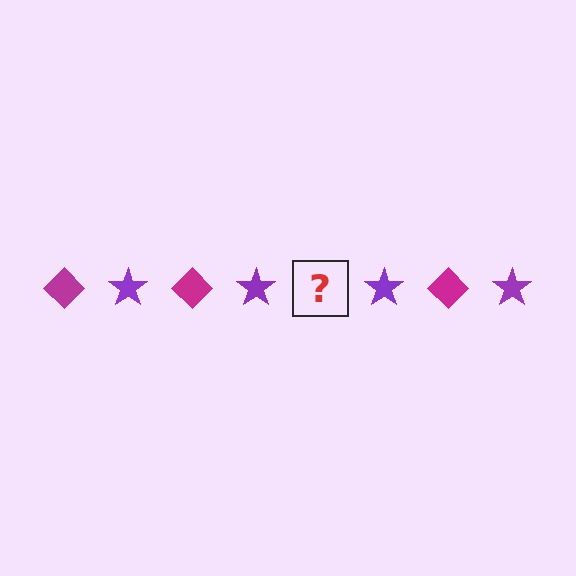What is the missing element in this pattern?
The missing element is a magenta diamond.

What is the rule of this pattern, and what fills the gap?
The rule is that the pattern alternates between magenta diamond and purple star. The gap should be filled with a magenta diamond.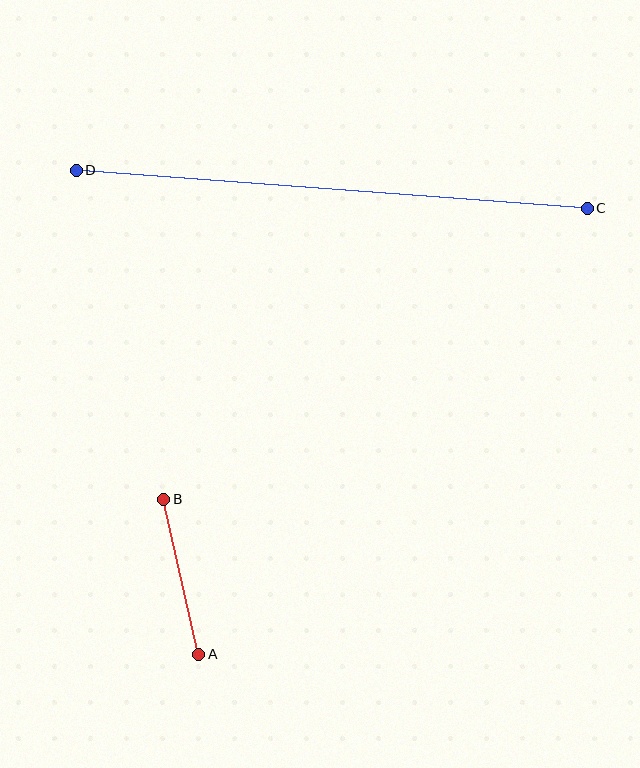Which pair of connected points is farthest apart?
Points C and D are farthest apart.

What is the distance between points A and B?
The distance is approximately 159 pixels.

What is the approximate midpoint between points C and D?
The midpoint is at approximately (332, 189) pixels.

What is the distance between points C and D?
The distance is approximately 512 pixels.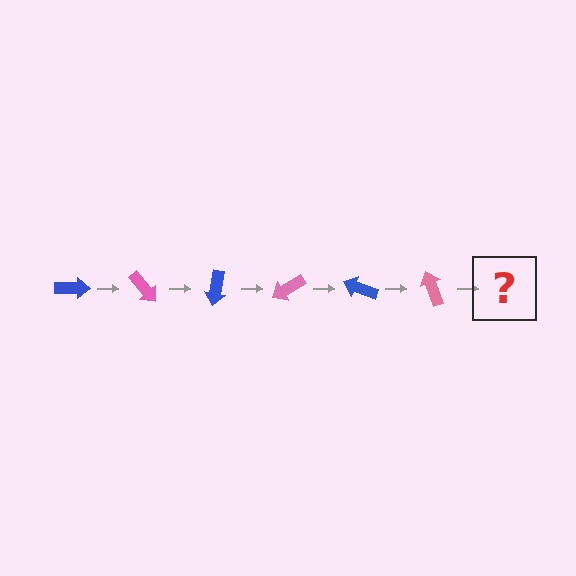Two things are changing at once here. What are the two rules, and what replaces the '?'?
The two rules are that it rotates 50 degrees each step and the color cycles through blue and pink. The '?' should be a blue arrow, rotated 300 degrees from the start.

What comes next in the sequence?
The next element should be a blue arrow, rotated 300 degrees from the start.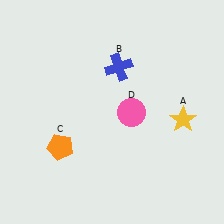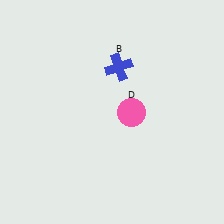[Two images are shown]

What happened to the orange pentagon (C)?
The orange pentagon (C) was removed in Image 2. It was in the bottom-left area of Image 1.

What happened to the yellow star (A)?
The yellow star (A) was removed in Image 2. It was in the bottom-right area of Image 1.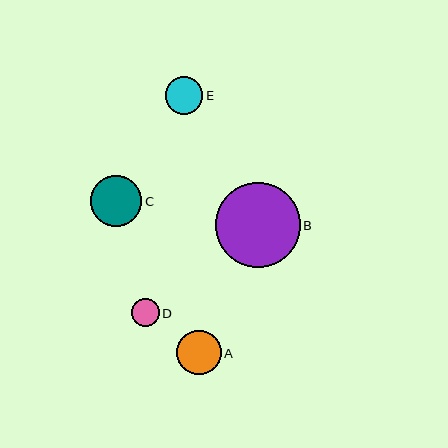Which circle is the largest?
Circle B is the largest with a size of approximately 85 pixels.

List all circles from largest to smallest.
From largest to smallest: B, C, A, E, D.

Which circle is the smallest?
Circle D is the smallest with a size of approximately 28 pixels.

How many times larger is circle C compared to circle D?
Circle C is approximately 1.9 times the size of circle D.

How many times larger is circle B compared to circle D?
Circle B is approximately 3.1 times the size of circle D.